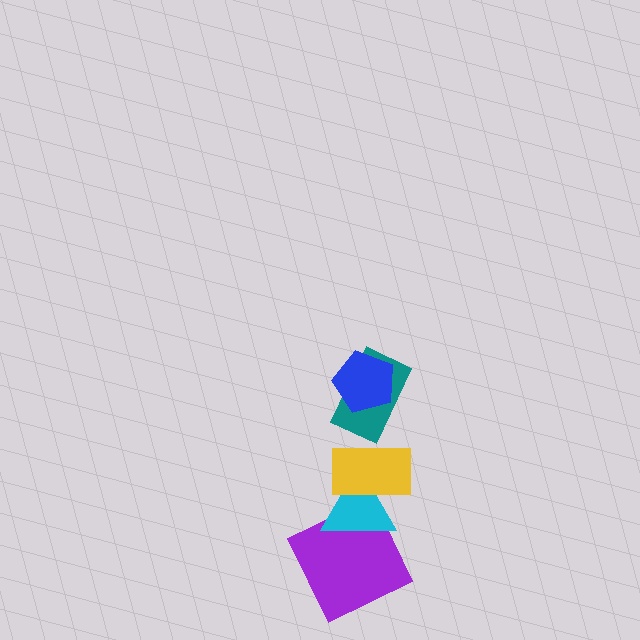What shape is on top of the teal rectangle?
The blue pentagon is on top of the teal rectangle.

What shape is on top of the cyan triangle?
The yellow rectangle is on top of the cyan triangle.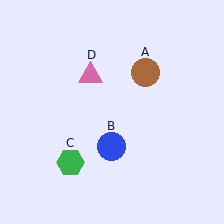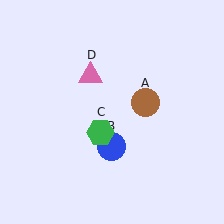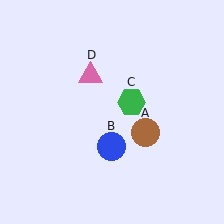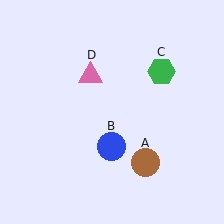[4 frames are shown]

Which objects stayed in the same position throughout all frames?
Blue circle (object B) and pink triangle (object D) remained stationary.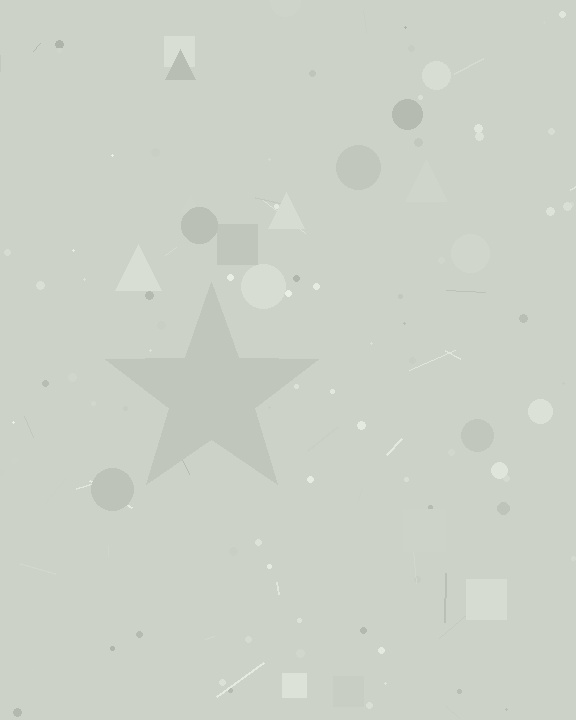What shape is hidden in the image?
A star is hidden in the image.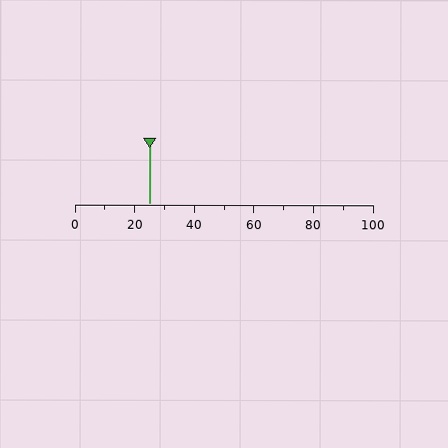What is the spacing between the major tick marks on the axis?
The major ticks are spaced 20 apart.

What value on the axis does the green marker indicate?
The marker indicates approximately 25.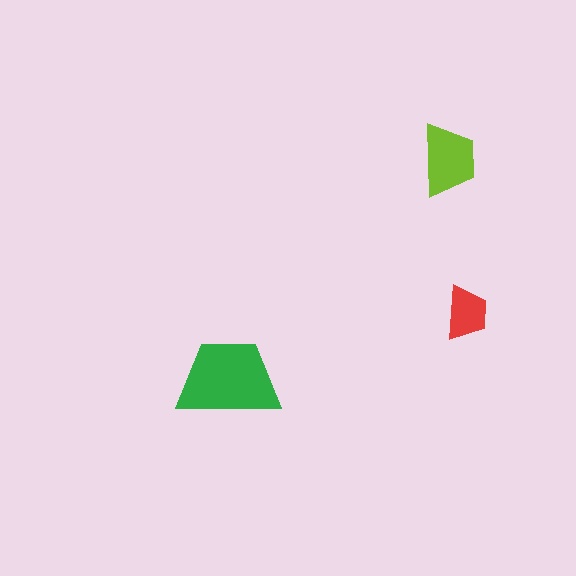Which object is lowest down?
The green trapezoid is bottommost.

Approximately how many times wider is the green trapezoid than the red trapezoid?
About 2 times wider.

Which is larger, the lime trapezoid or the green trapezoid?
The green one.